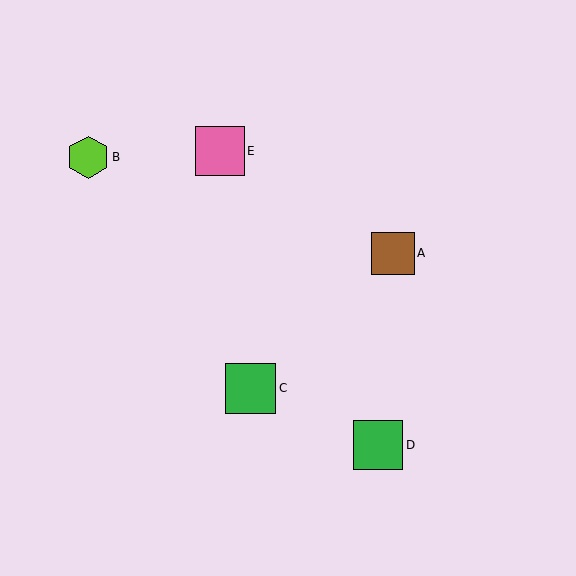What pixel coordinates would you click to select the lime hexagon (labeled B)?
Click at (88, 157) to select the lime hexagon B.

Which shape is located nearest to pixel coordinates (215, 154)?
The pink square (labeled E) at (220, 151) is nearest to that location.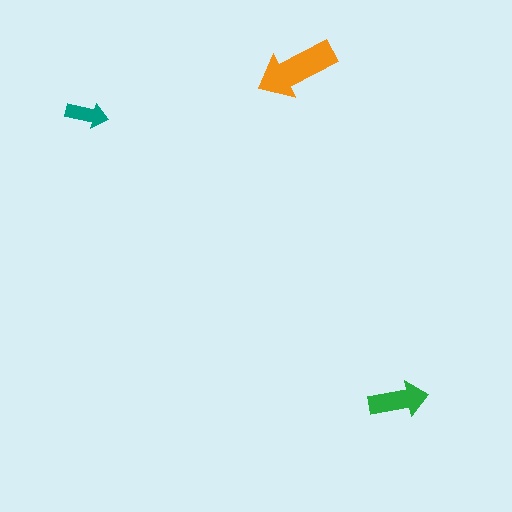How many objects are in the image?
There are 3 objects in the image.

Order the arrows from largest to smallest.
the orange one, the green one, the teal one.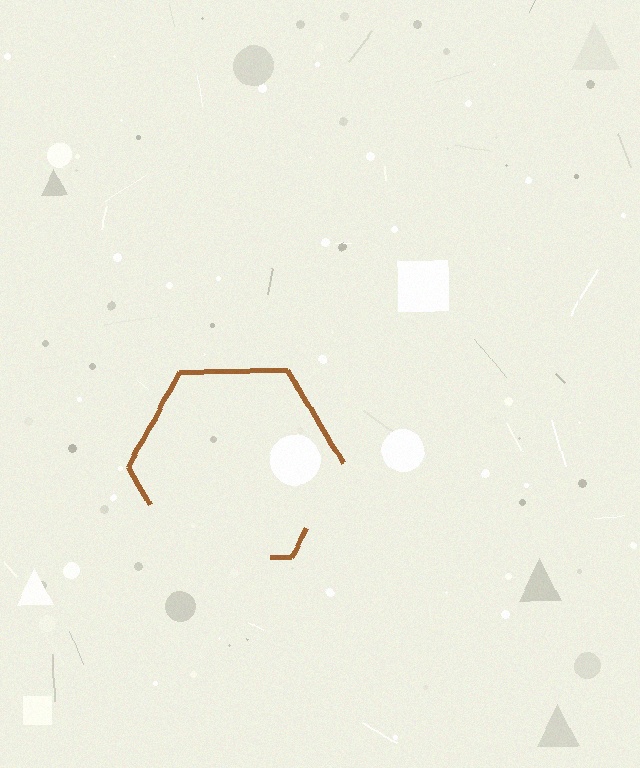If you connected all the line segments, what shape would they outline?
They would outline a hexagon.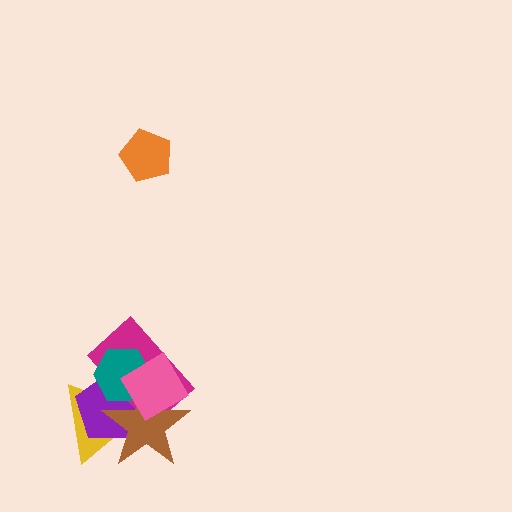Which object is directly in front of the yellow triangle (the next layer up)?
The purple pentagon is directly in front of the yellow triangle.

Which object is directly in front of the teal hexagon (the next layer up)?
The brown star is directly in front of the teal hexagon.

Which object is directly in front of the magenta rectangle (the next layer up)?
The teal hexagon is directly in front of the magenta rectangle.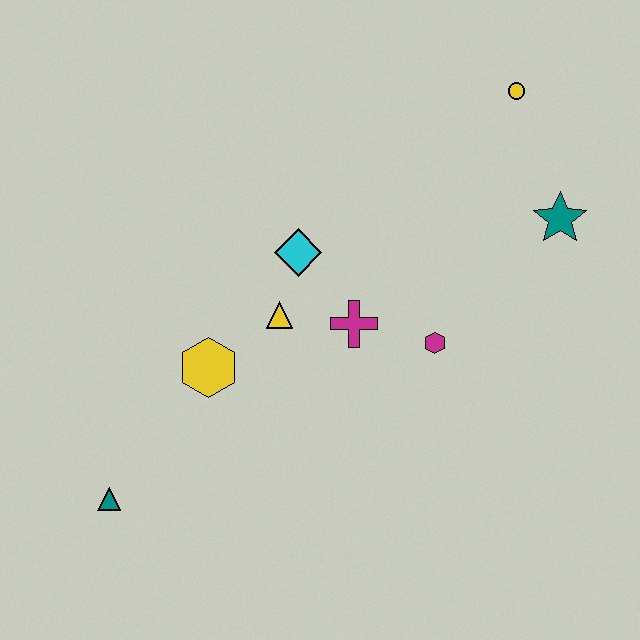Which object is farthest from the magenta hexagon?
The teal triangle is farthest from the magenta hexagon.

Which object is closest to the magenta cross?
The yellow triangle is closest to the magenta cross.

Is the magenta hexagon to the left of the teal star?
Yes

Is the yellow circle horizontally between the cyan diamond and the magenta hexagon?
No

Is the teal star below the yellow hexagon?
No